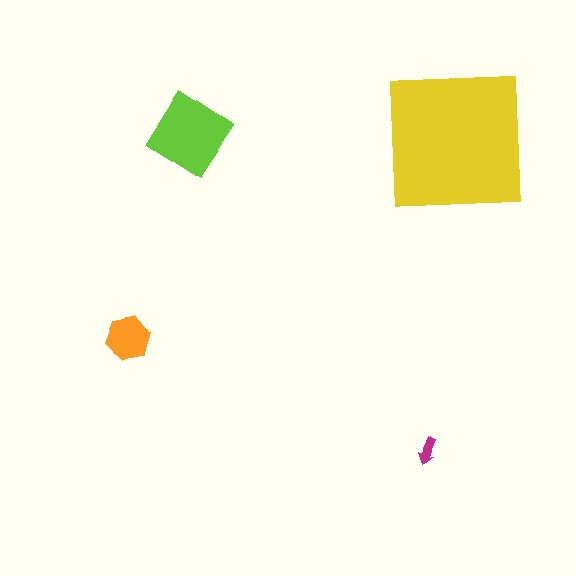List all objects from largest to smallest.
The yellow square, the lime diamond, the orange hexagon, the magenta arrow.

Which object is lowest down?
The magenta arrow is bottommost.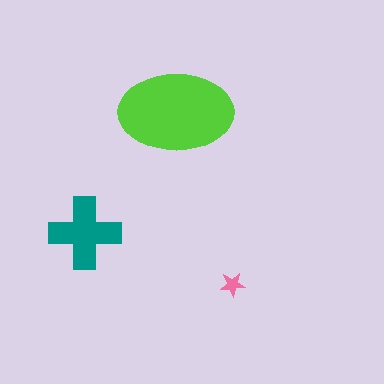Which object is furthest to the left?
The teal cross is leftmost.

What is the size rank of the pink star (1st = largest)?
3rd.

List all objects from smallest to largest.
The pink star, the teal cross, the lime ellipse.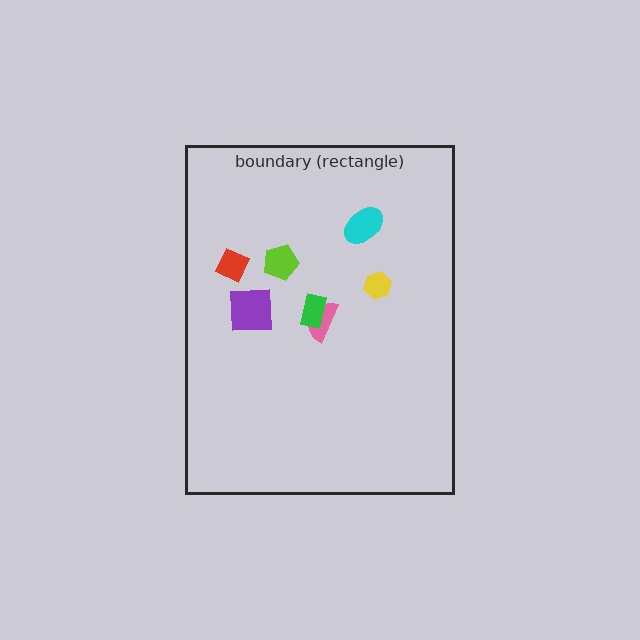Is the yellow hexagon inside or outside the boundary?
Inside.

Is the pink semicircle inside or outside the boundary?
Inside.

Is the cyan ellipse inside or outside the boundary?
Inside.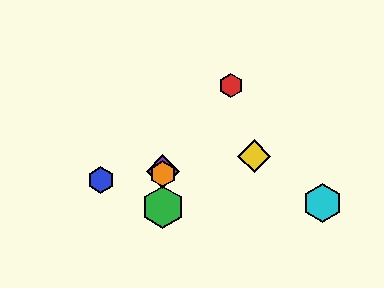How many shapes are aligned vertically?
3 shapes (the green hexagon, the purple diamond, the orange hexagon) are aligned vertically.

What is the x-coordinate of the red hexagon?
The red hexagon is at x≈231.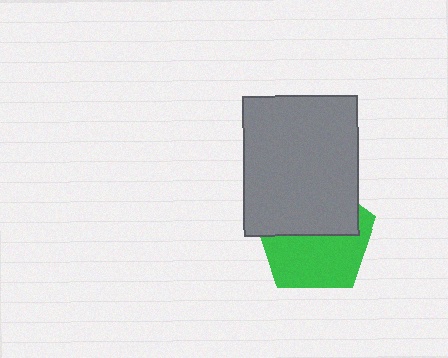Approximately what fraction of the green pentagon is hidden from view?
Roughly 48% of the green pentagon is hidden behind the gray rectangle.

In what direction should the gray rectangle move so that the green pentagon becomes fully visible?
The gray rectangle should move up. That is the shortest direction to clear the overlap and leave the green pentagon fully visible.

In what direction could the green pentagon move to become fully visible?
The green pentagon could move down. That would shift it out from behind the gray rectangle entirely.